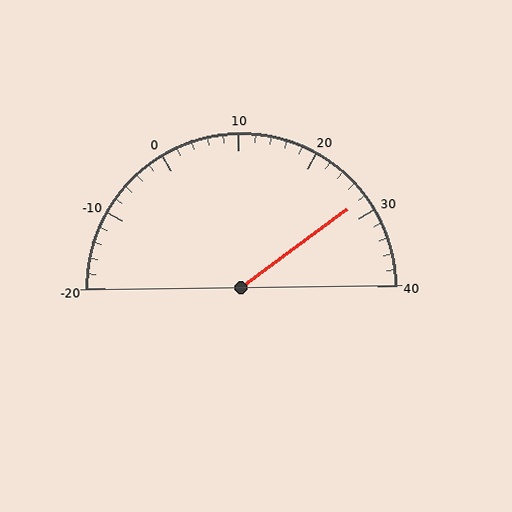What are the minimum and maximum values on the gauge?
The gauge ranges from -20 to 40.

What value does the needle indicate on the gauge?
The needle indicates approximately 28.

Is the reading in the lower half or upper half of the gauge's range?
The reading is in the upper half of the range (-20 to 40).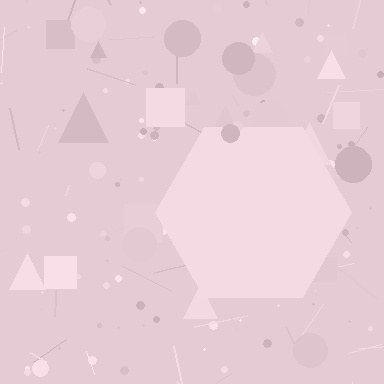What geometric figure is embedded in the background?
A hexagon is embedded in the background.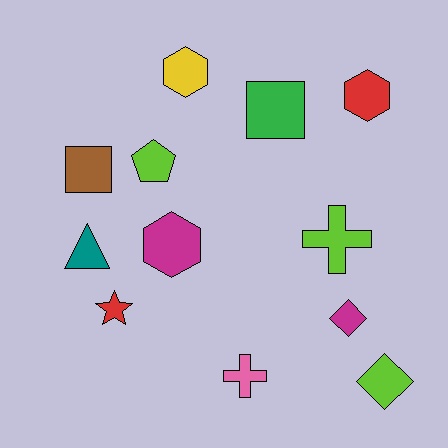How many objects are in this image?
There are 12 objects.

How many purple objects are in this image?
There are no purple objects.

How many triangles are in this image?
There is 1 triangle.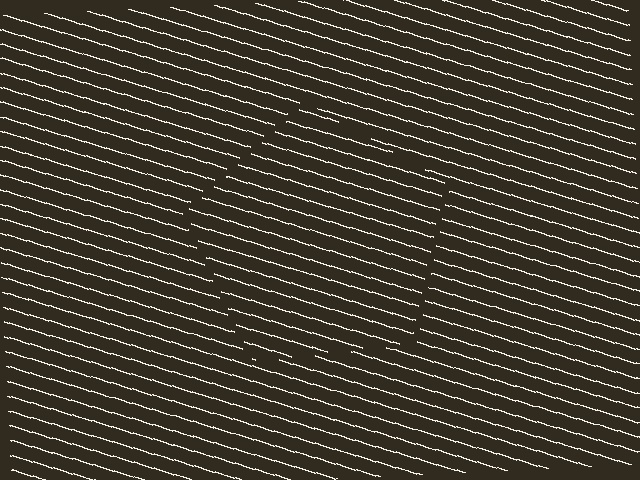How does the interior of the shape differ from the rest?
The interior of the shape contains the same grating, shifted by half a period — the contour is defined by the phase discontinuity where line-ends from the inner and outer gratings abut.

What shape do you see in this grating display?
An illusory pentagon. The interior of the shape contains the same grating, shifted by half a period — the contour is defined by the phase discontinuity where line-ends from the inner and outer gratings abut.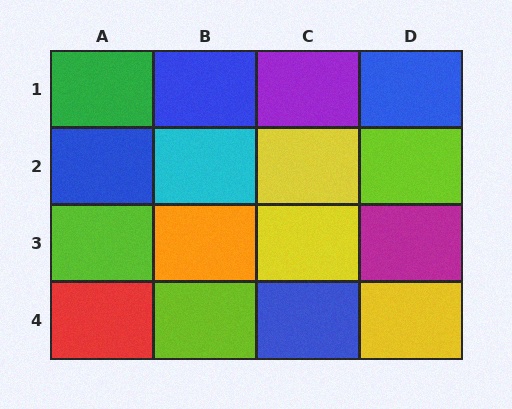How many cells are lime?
3 cells are lime.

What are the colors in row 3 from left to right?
Lime, orange, yellow, magenta.